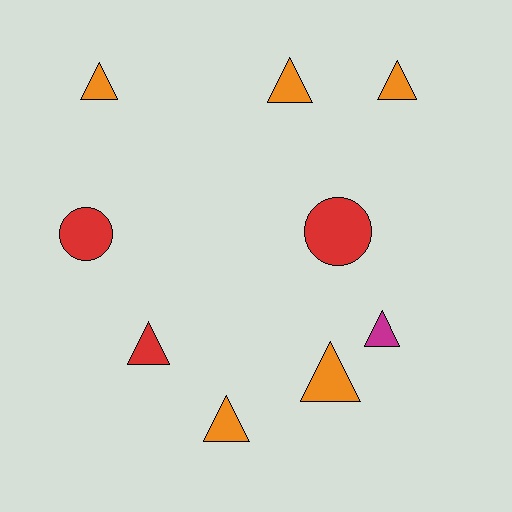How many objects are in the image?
There are 9 objects.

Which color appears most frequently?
Orange, with 5 objects.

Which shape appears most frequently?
Triangle, with 7 objects.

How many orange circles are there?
There are no orange circles.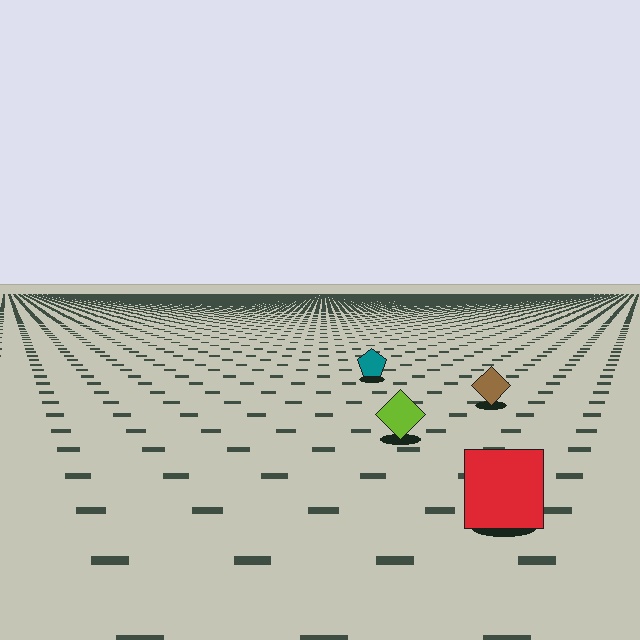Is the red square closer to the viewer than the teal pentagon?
Yes. The red square is closer — you can tell from the texture gradient: the ground texture is coarser near it.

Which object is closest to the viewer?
The red square is closest. The texture marks near it are larger and more spread out.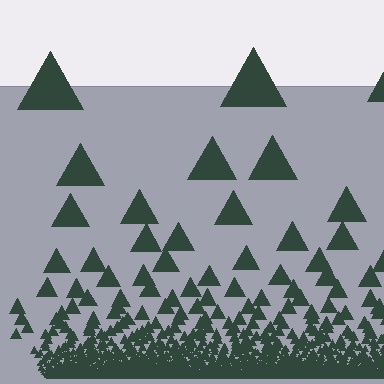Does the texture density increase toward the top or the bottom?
Density increases toward the bottom.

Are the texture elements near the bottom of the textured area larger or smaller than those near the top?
Smaller. The gradient is inverted — elements near the bottom are smaller and denser.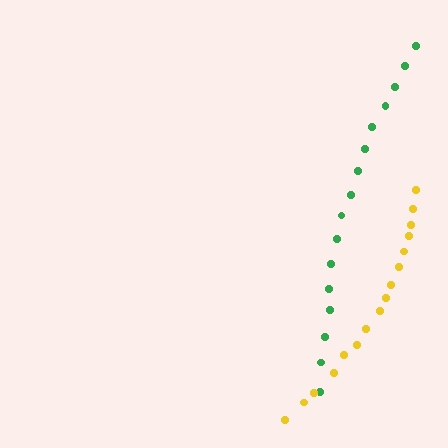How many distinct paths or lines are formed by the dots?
There are 2 distinct paths.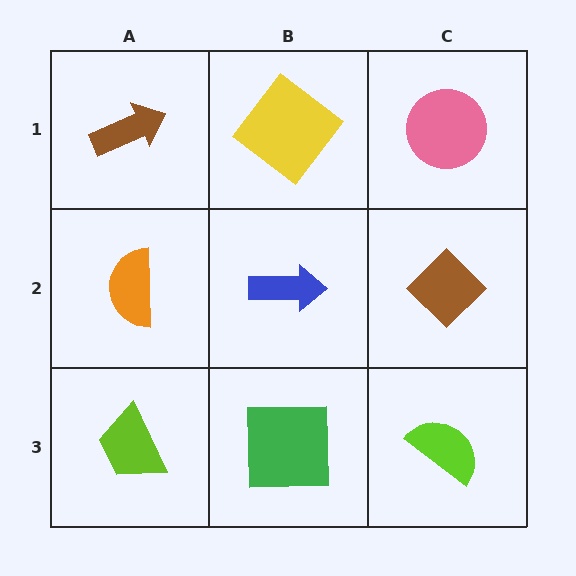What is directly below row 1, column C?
A brown diamond.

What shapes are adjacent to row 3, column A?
An orange semicircle (row 2, column A), a green square (row 3, column B).